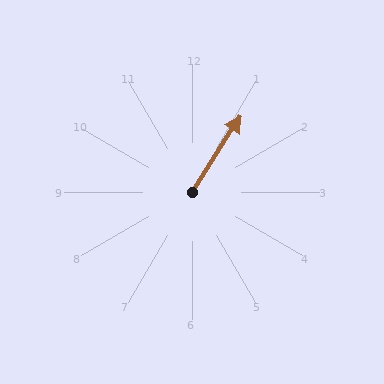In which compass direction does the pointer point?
Northeast.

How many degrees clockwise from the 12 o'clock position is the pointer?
Approximately 32 degrees.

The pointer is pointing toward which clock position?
Roughly 1 o'clock.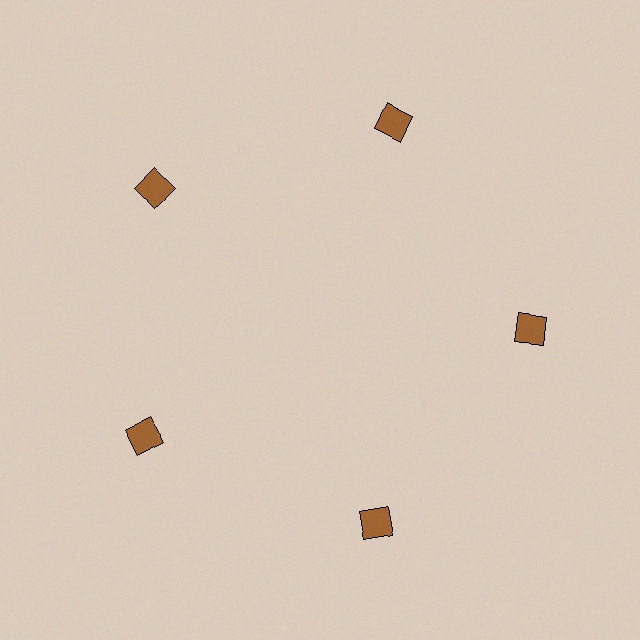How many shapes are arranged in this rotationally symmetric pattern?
There are 5 shapes, arranged in 5 groups of 1.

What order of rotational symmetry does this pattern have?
This pattern has 5-fold rotational symmetry.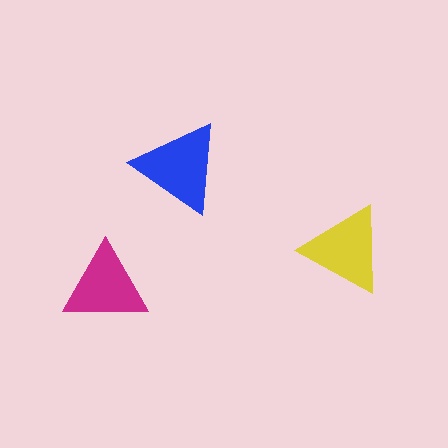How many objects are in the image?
There are 3 objects in the image.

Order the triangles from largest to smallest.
the blue one, the yellow one, the magenta one.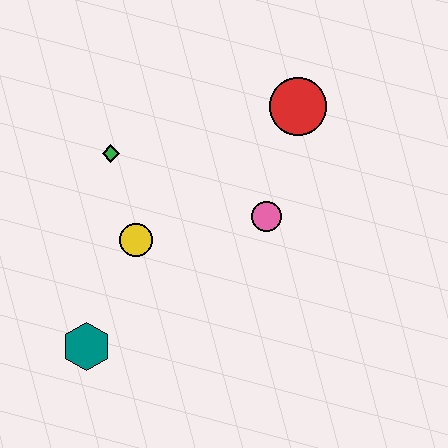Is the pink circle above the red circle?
No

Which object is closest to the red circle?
The pink circle is closest to the red circle.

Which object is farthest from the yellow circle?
The red circle is farthest from the yellow circle.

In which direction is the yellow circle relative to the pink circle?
The yellow circle is to the left of the pink circle.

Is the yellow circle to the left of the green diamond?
No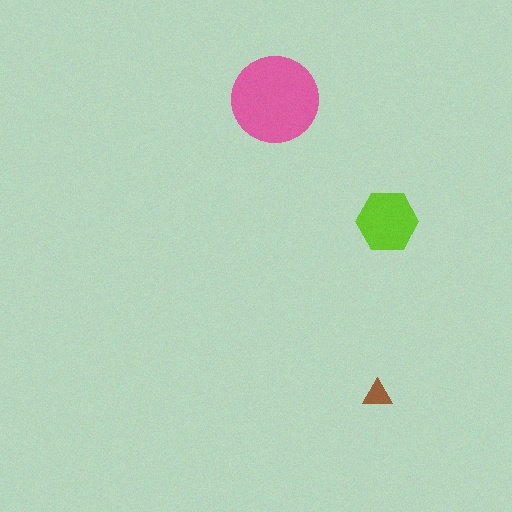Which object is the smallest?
The brown triangle.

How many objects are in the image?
There are 3 objects in the image.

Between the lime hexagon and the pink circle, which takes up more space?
The pink circle.